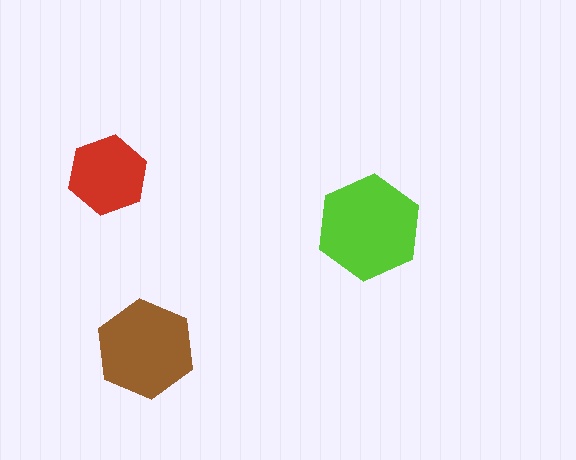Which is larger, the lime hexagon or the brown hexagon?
The lime one.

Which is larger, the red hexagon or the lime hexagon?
The lime one.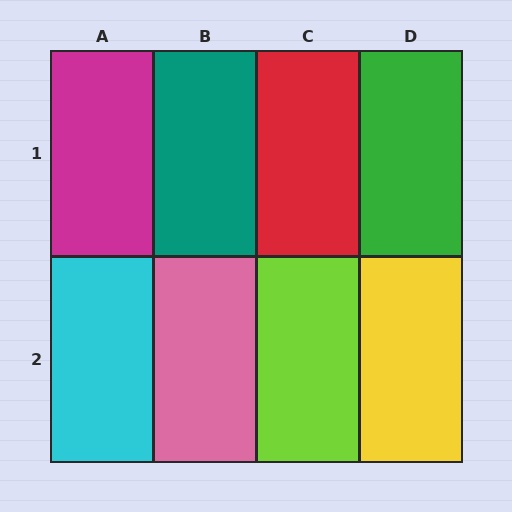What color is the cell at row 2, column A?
Cyan.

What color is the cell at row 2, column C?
Lime.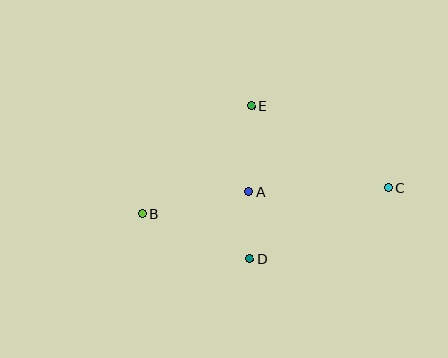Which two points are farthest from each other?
Points B and C are farthest from each other.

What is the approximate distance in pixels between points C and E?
The distance between C and E is approximately 159 pixels.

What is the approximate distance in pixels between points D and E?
The distance between D and E is approximately 153 pixels.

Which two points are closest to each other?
Points A and D are closest to each other.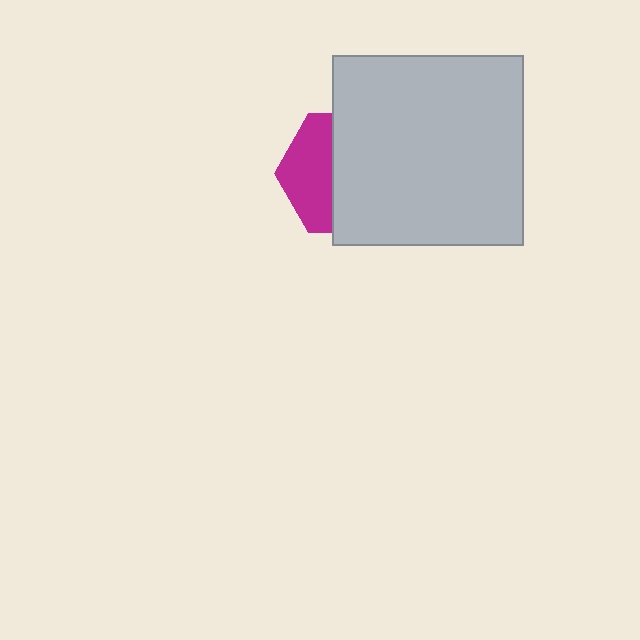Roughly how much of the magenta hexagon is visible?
A small part of it is visible (roughly 39%).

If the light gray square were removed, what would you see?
You would see the complete magenta hexagon.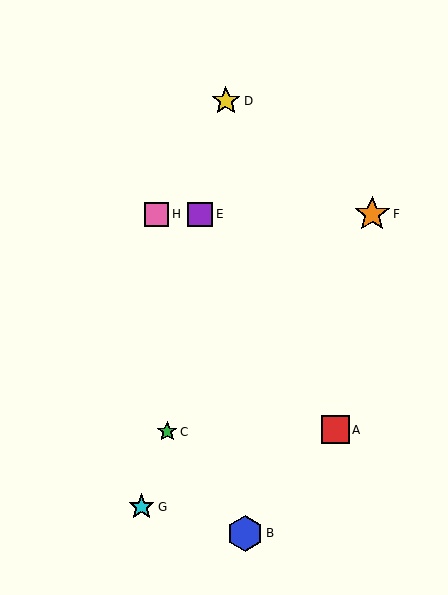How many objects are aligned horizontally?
3 objects (E, F, H) are aligned horizontally.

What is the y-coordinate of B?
Object B is at y≈533.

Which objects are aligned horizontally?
Objects E, F, H are aligned horizontally.